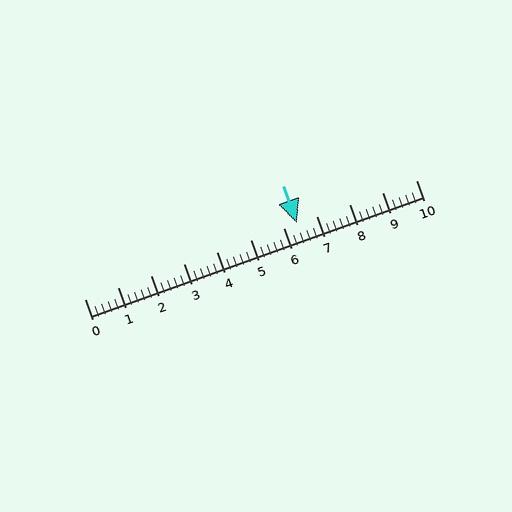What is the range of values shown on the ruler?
The ruler shows values from 0 to 10.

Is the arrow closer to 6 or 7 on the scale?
The arrow is closer to 6.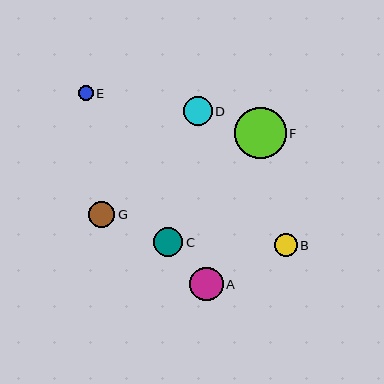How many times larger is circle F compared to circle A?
Circle F is approximately 1.6 times the size of circle A.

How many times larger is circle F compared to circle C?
Circle F is approximately 1.8 times the size of circle C.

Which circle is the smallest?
Circle E is the smallest with a size of approximately 15 pixels.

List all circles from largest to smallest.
From largest to smallest: F, A, C, D, G, B, E.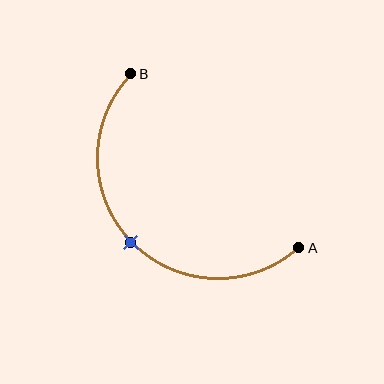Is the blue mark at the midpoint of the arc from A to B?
Yes. The blue mark lies on the arc at equal arc-length from both A and B — it is the arc midpoint.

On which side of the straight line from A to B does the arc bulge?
The arc bulges below and to the left of the straight line connecting A and B.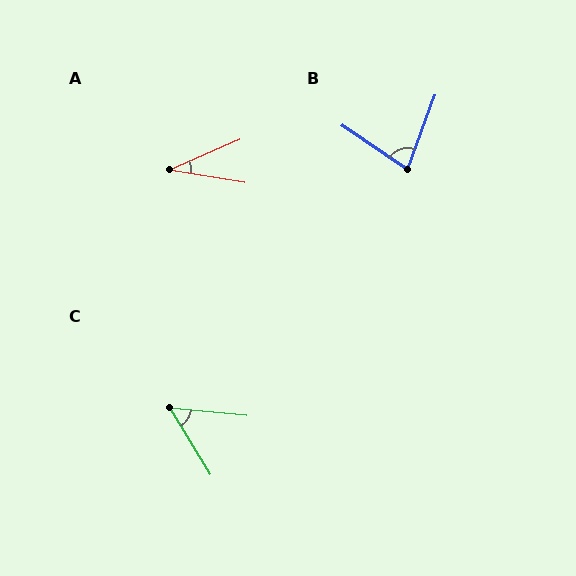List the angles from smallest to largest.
A (33°), C (53°), B (76°).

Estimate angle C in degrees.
Approximately 53 degrees.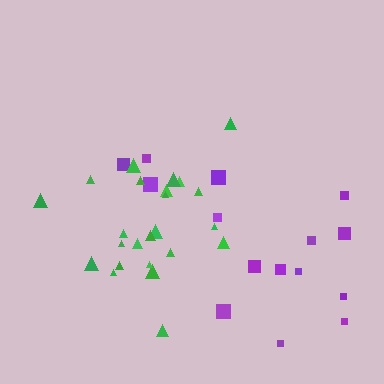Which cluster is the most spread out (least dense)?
Purple.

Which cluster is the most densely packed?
Green.